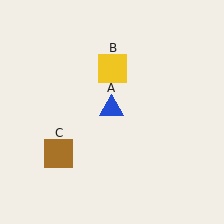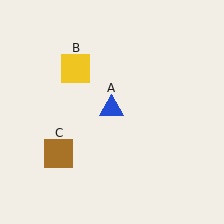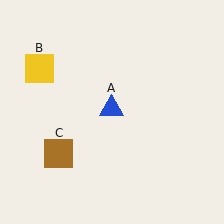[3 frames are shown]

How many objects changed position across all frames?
1 object changed position: yellow square (object B).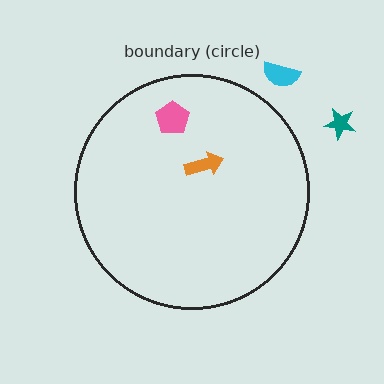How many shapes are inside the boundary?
2 inside, 2 outside.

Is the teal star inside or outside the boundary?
Outside.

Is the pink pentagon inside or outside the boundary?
Inside.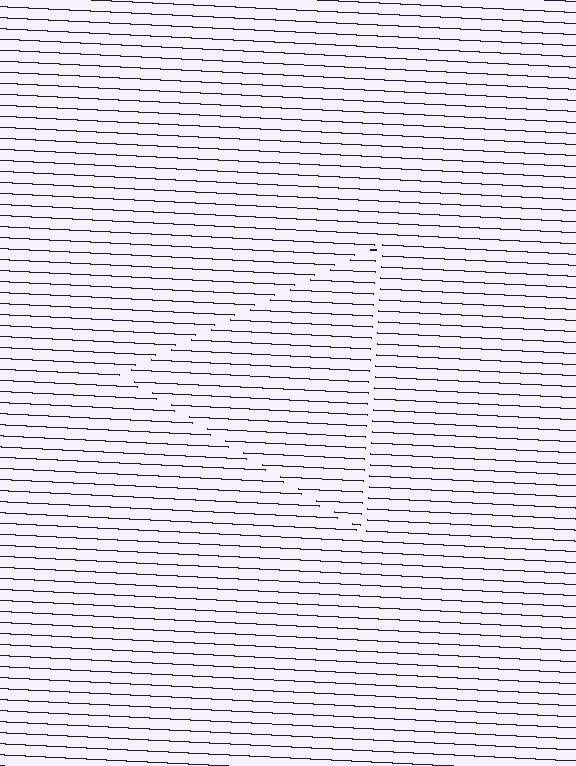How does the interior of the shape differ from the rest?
The interior of the shape contains the same grating, shifted by half a period — the contour is defined by the phase discontinuity where line-ends from the inner and outer gratings abut.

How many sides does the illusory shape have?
3 sides — the line-ends trace a triangle.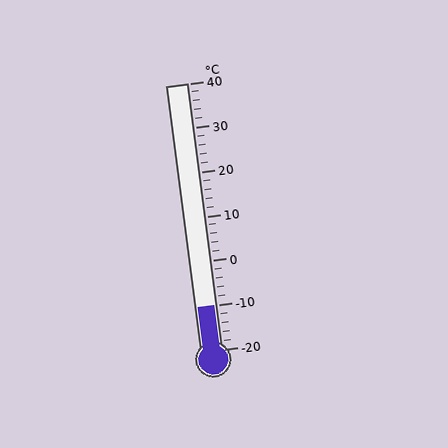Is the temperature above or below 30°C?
The temperature is below 30°C.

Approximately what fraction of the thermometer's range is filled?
The thermometer is filled to approximately 15% of its range.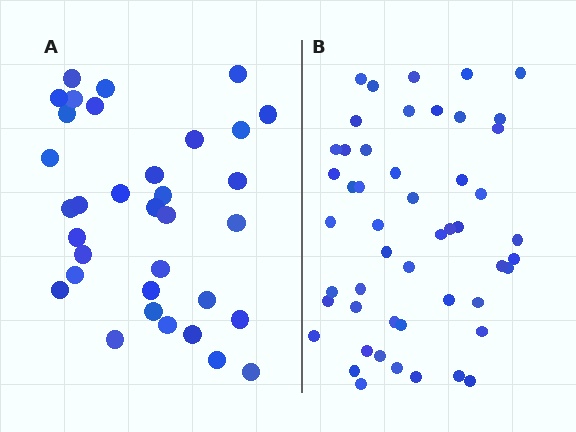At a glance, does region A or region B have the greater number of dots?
Region B (the right region) has more dots.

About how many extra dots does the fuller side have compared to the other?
Region B has approximately 15 more dots than region A.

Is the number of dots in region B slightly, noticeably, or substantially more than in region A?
Region B has substantially more. The ratio is roughly 1.5 to 1.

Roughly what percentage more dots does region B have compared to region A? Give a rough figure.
About 45% more.